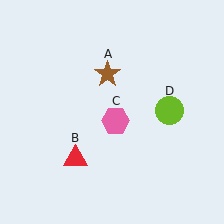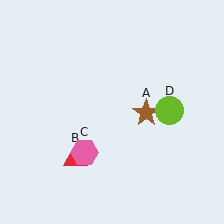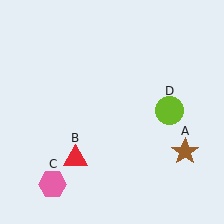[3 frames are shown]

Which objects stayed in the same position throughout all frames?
Red triangle (object B) and lime circle (object D) remained stationary.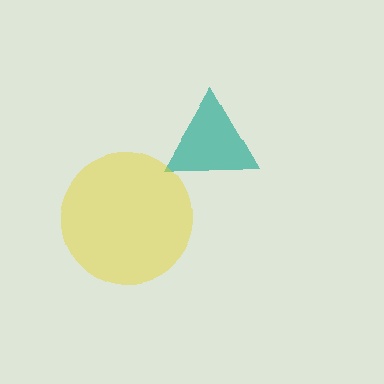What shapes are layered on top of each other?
The layered shapes are: a teal triangle, a yellow circle.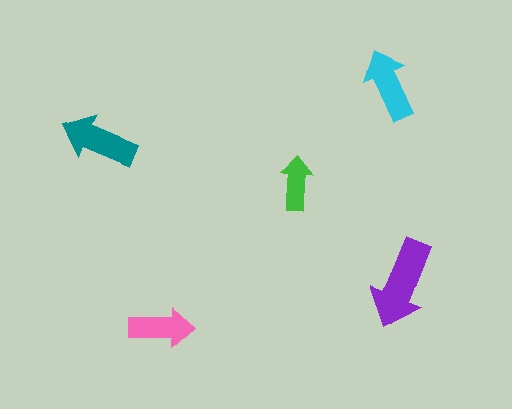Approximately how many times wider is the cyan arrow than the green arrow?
About 1.5 times wider.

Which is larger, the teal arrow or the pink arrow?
The teal one.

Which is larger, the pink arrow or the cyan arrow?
The cyan one.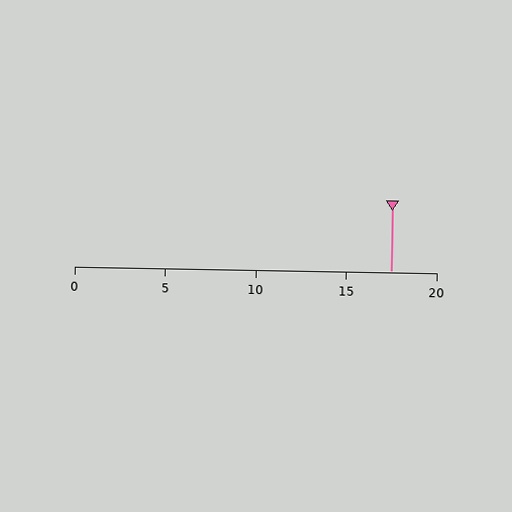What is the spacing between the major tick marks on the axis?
The major ticks are spaced 5 apart.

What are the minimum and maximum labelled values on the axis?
The axis runs from 0 to 20.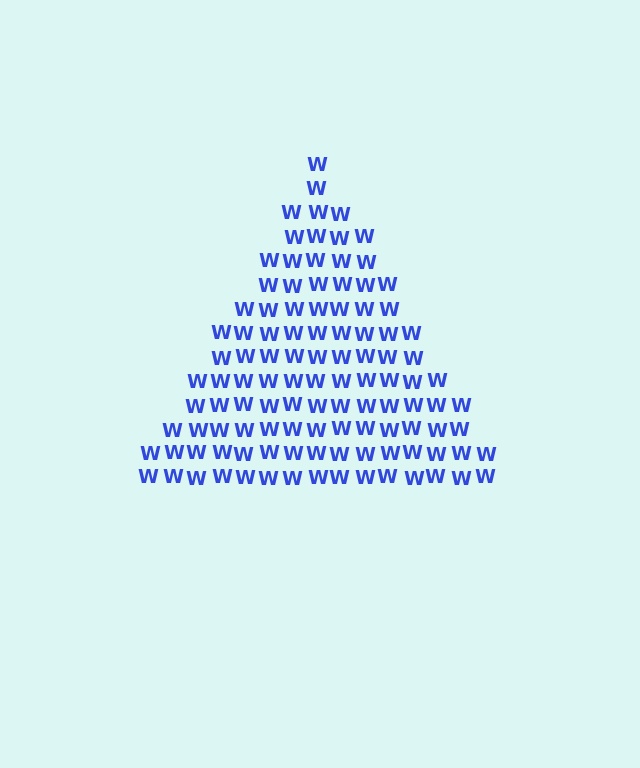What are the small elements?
The small elements are letter W's.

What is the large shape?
The large shape is a triangle.